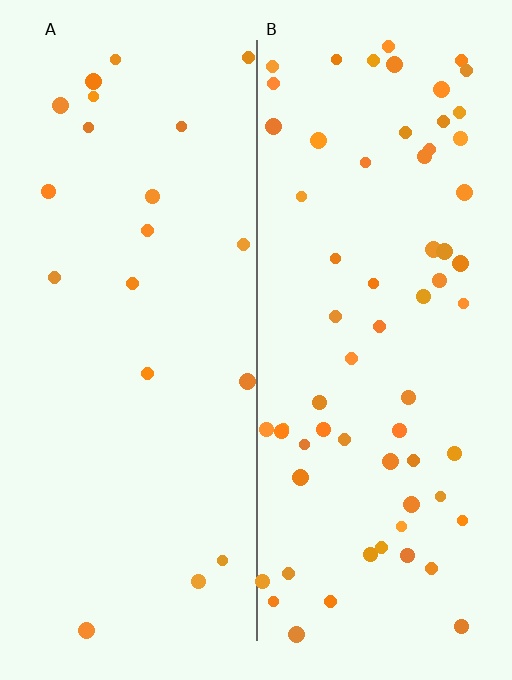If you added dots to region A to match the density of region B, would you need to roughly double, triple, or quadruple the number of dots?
Approximately triple.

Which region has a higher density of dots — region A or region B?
B (the right).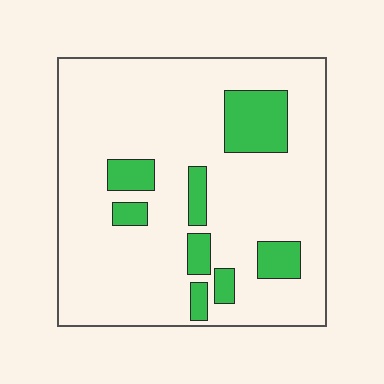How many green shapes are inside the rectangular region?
8.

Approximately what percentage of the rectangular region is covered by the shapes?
Approximately 15%.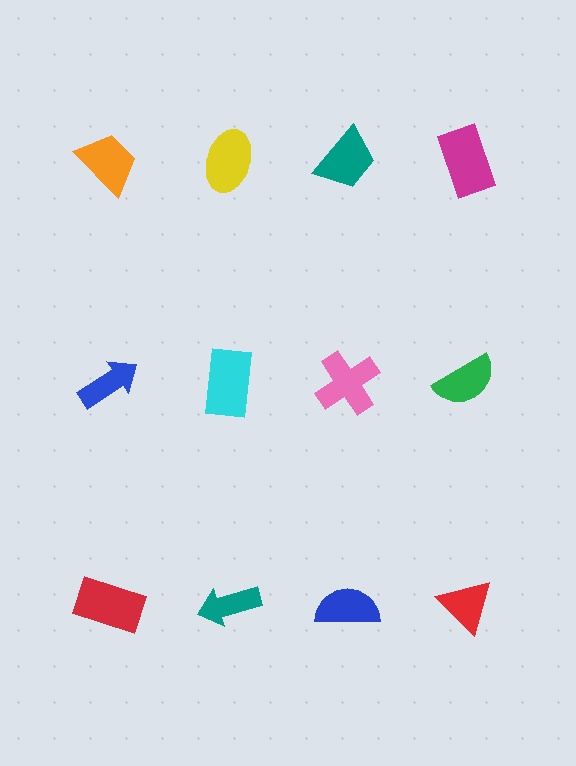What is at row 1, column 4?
A magenta rectangle.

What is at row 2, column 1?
A blue arrow.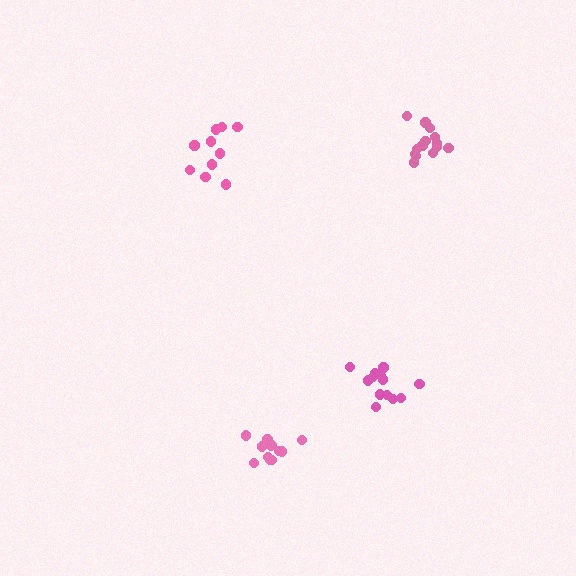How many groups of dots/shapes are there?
There are 4 groups.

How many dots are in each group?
Group 1: 10 dots, Group 2: 13 dots, Group 3: 12 dots, Group 4: 14 dots (49 total).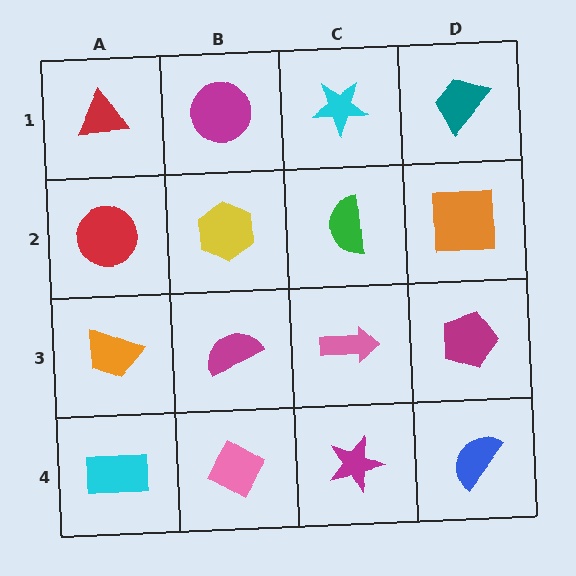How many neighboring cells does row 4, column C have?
3.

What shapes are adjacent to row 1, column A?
A red circle (row 2, column A), a magenta circle (row 1, column B).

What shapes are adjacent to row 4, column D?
A magenta pentagon (row 3, column D), a magenta star (row 4, column C).